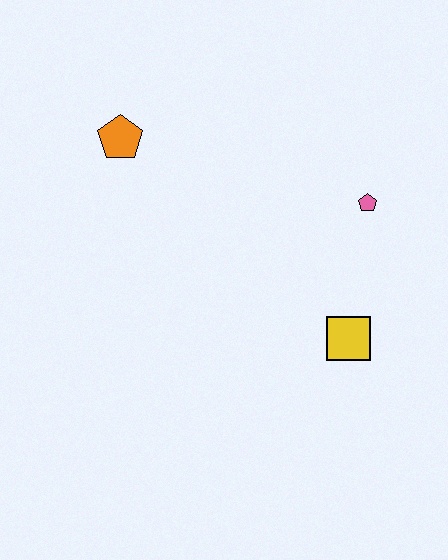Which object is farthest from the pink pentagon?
The orange pentagon is farthest from the pink pentagon.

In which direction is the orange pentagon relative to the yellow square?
The orange pentagon is to the left of the yellow square.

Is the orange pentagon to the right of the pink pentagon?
No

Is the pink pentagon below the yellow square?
No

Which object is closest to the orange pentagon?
The pink pentagon is closest to the orange pentagon.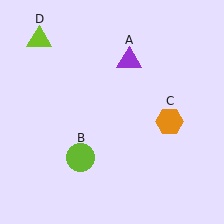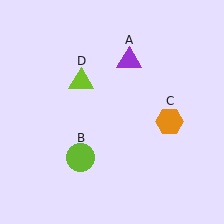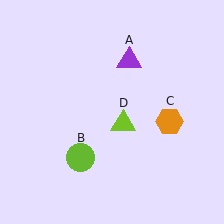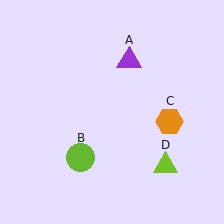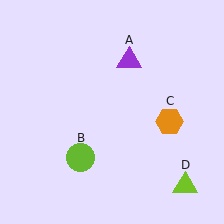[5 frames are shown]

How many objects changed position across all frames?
1 object changed position: lime triangle (object D).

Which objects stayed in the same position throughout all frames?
Purple triangle (object A) and lime circle (object B) and orange hexagon (object C) remained stationary.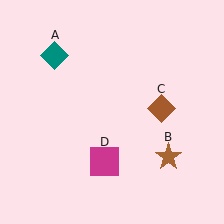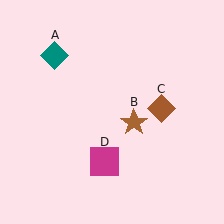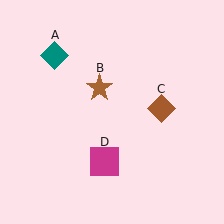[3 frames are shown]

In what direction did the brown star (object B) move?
The brown star (object B) moved up and to the left.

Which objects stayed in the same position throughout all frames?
Teal diamond (object A) and brown diamond (object C) and magenta square (object D) remained stationary.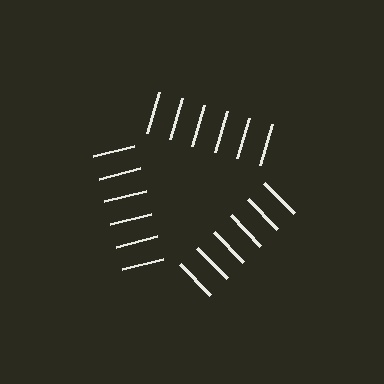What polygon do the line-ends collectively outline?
An illusory triangle — the line segments terminate on its edges but no continuous stroke is drawn.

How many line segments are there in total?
18 — 6 along each of the 3 edges.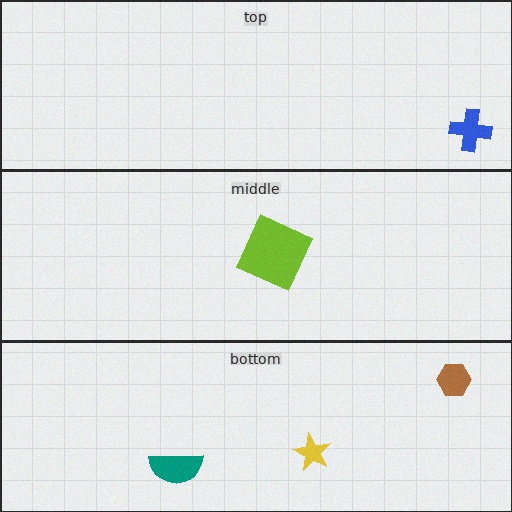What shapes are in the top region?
The blue cross.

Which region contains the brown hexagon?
The bottom region.